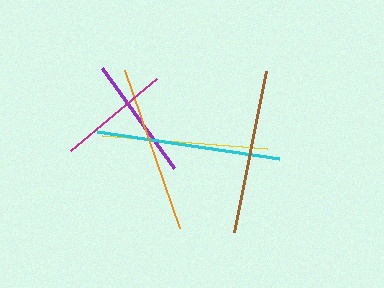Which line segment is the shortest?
The magenta line is the shortest at approximately 112 pixels.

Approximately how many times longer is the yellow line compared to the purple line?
The yellow line is approximately 1.3 times the length of the purple line.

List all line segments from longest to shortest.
From longest to shortest: cyan, orange, yellow, brown, purple, magenta.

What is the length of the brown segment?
The brown segment is approximately 164 pixels long.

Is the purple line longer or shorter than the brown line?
The brown line is longer than the purple line.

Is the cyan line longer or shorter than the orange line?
The cyan line is longer than the orange line.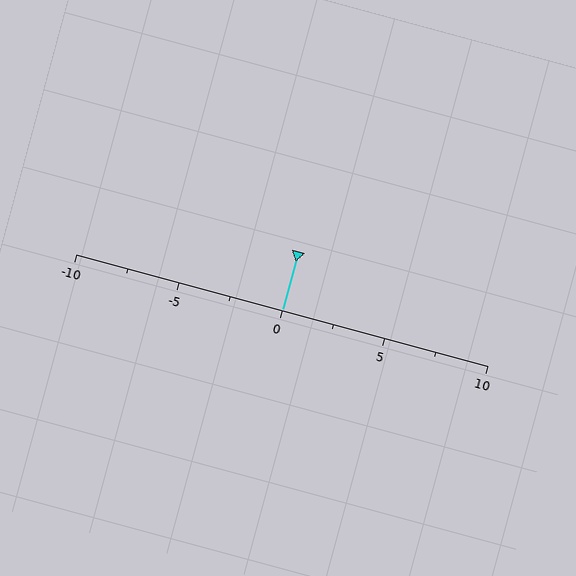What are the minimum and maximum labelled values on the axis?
The axis runs from -10 to 10.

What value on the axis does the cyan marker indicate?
The marker indicates approximately 0.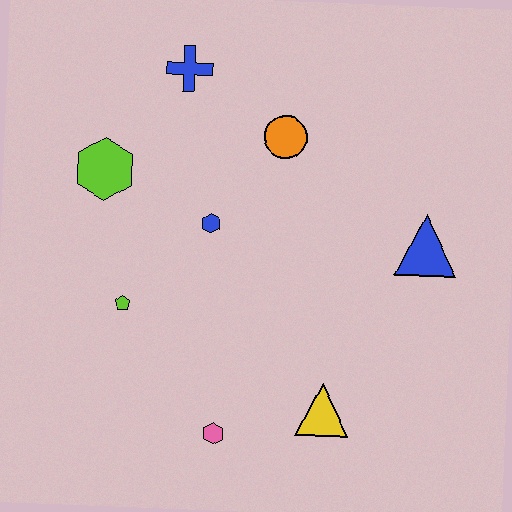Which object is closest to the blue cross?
The orange circle is closest to the blue cross.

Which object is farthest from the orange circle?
The pink hexagon is farthest from the orange circle.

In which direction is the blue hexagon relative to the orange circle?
The blue hexagon is below the orange circle.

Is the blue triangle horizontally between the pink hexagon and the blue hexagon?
No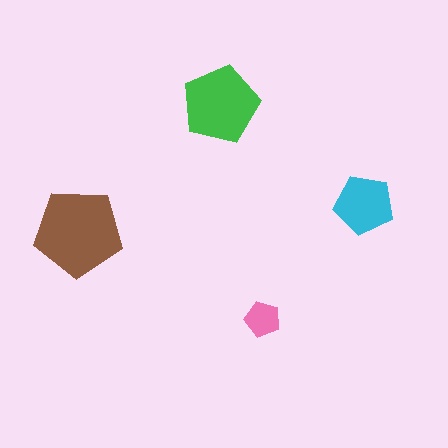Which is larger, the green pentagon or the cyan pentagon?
The green one.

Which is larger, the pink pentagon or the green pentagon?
The green one.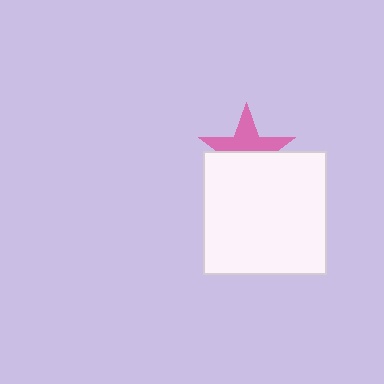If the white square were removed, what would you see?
You would see the complete pink star.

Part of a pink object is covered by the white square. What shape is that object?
It is a star.